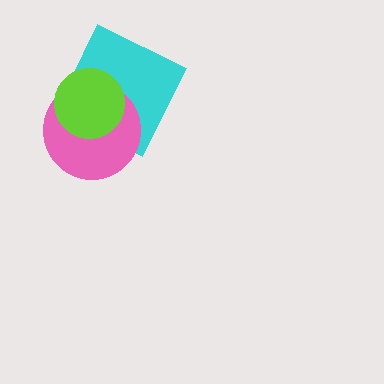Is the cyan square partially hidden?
Yes, it is partially covered by another shape.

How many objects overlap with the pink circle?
2 objects overlap with the pink circle.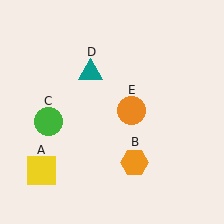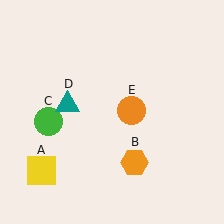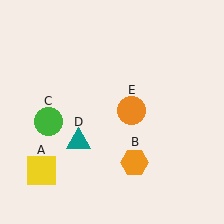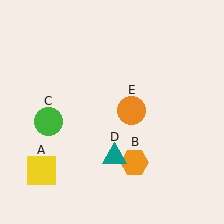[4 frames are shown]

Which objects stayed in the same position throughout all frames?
Yellow square (object A) and orange hexagon (object B) and green circle (object C) and orange circle (object E) remained stationary.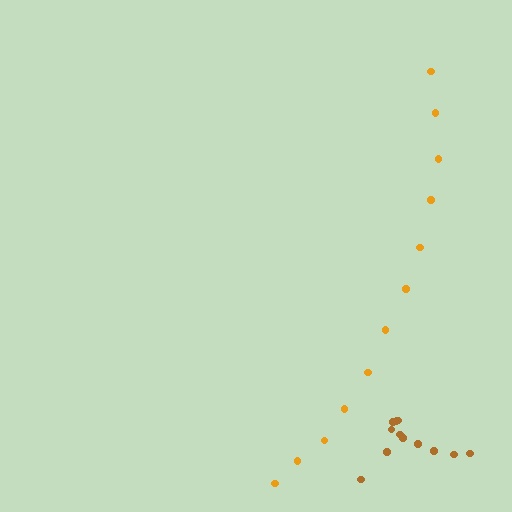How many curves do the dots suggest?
There are 2 distinct paths.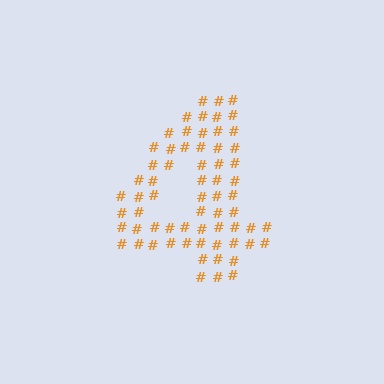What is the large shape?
The large shape is the digit 4.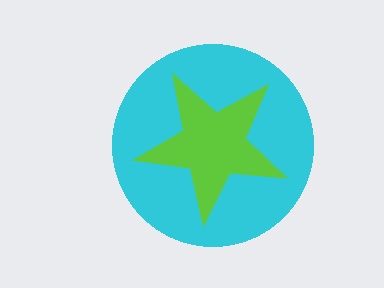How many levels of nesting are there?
2.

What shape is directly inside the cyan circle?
The lime star.